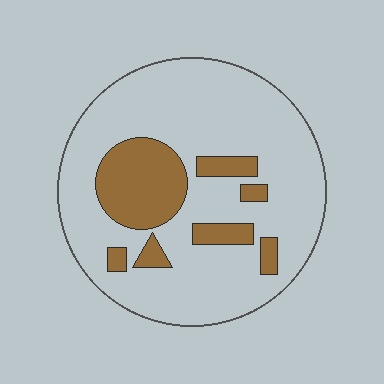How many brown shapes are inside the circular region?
7.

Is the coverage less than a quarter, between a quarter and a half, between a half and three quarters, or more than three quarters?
Less than a quarter.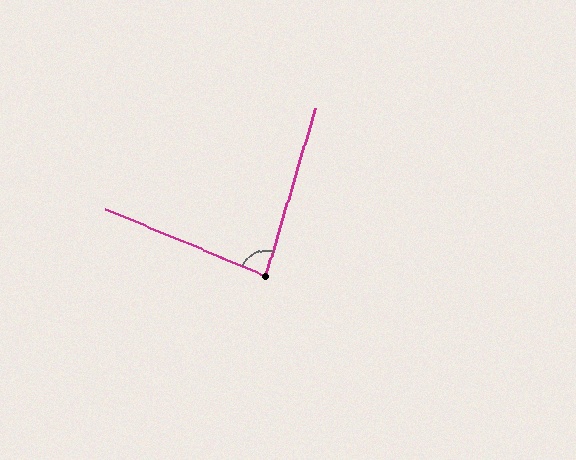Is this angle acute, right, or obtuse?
It is acute.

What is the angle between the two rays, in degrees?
Approximately 84 degrees.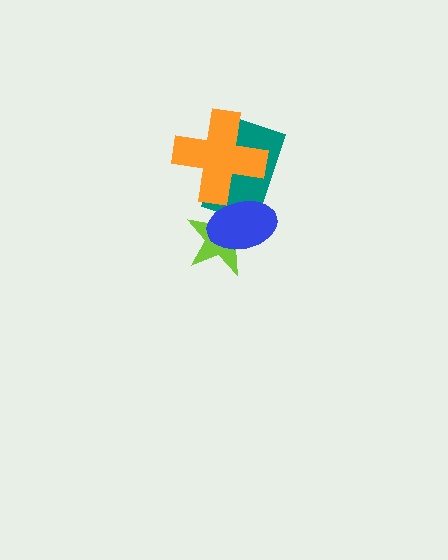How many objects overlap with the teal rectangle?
3 objects overlap with the teal rectangle.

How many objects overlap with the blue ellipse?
3 objects overlap with the blue ellipse.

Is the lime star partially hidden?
Yes, it is partially covered by another shape.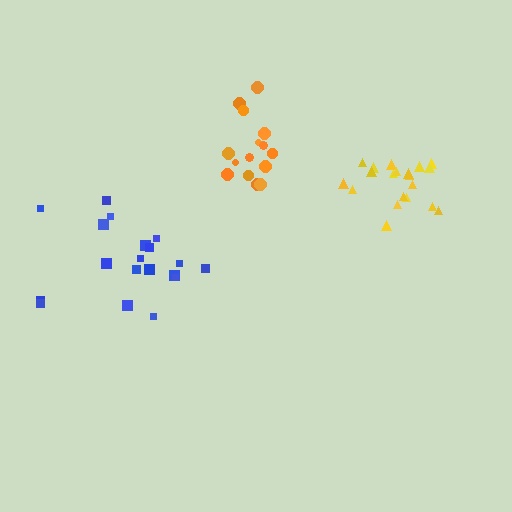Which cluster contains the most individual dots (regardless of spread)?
Yellow (20).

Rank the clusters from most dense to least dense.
yellow, orange, blue.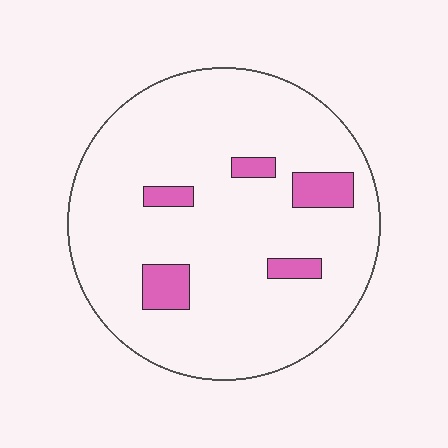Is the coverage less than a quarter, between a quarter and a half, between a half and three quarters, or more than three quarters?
Less than a quarter.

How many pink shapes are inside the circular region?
5.